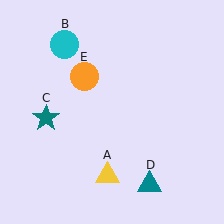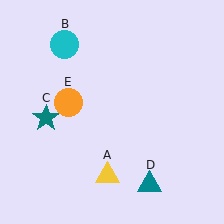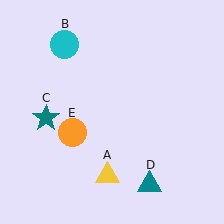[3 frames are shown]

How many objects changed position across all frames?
1 object changed position: orange circle (object E).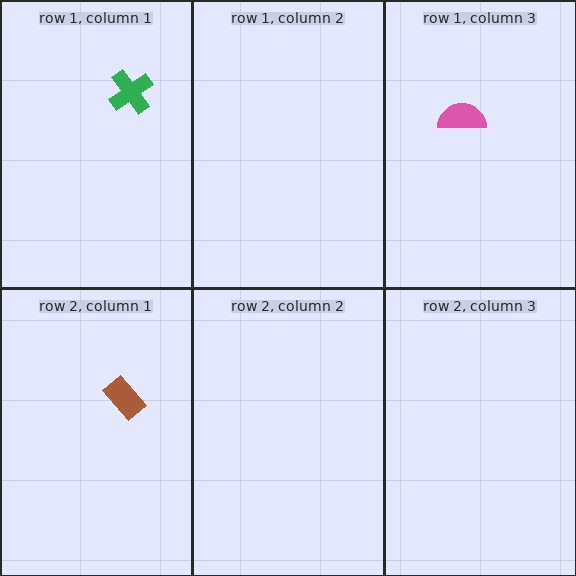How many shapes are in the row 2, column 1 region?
1.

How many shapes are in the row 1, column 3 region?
1.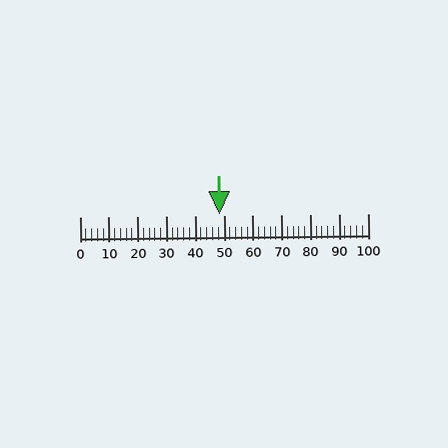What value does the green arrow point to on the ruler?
The green arrow points to approximately 48.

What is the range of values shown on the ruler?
The ruler shows values from 0 to 100.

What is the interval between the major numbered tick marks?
The major tick marks are spaced 10 units apart.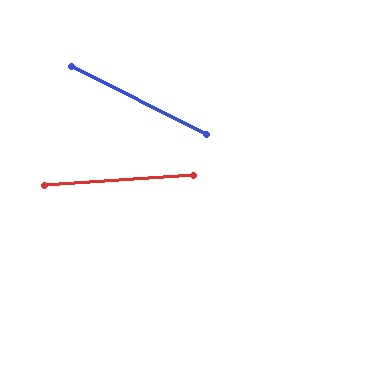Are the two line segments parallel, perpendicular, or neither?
Neither parallel nor perpendicular — they differ by about 31°.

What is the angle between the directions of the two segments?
Approximately 31 degrees.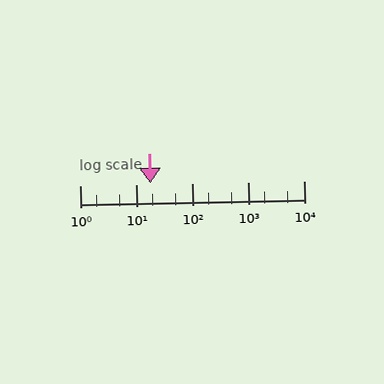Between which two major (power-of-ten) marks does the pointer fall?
The pointer is between 10 and 100.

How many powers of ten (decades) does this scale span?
The scale spans 4 decades, from 1 to 10000.